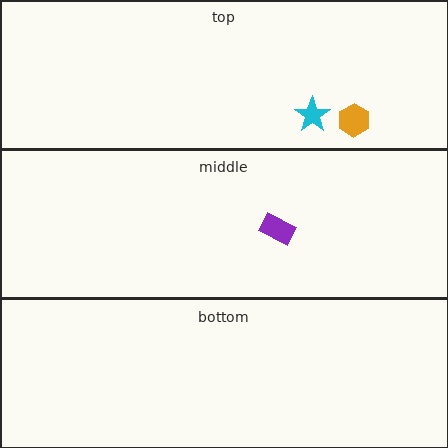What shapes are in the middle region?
The purple rectangle.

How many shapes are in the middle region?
1.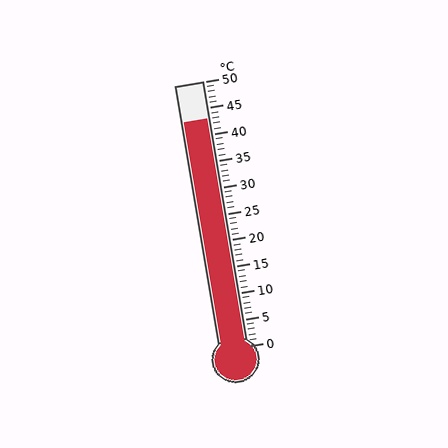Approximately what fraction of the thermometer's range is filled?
The thermometer is filled to approximately 85% of its range.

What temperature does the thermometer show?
The thermometer shows approximately 43°C.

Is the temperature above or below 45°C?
The temperature is below 45°C.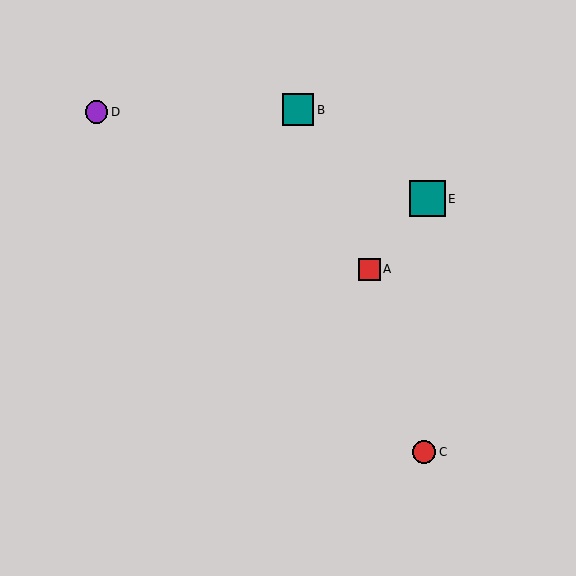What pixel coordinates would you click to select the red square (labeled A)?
Click at (369, 269) to select the red square A.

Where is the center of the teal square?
The center of the teal square is at (298, 110).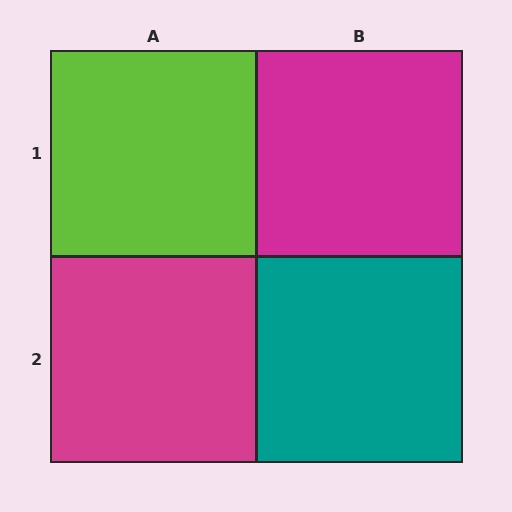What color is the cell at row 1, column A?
Lime.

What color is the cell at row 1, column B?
Magenta.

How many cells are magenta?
2 cells are magenta.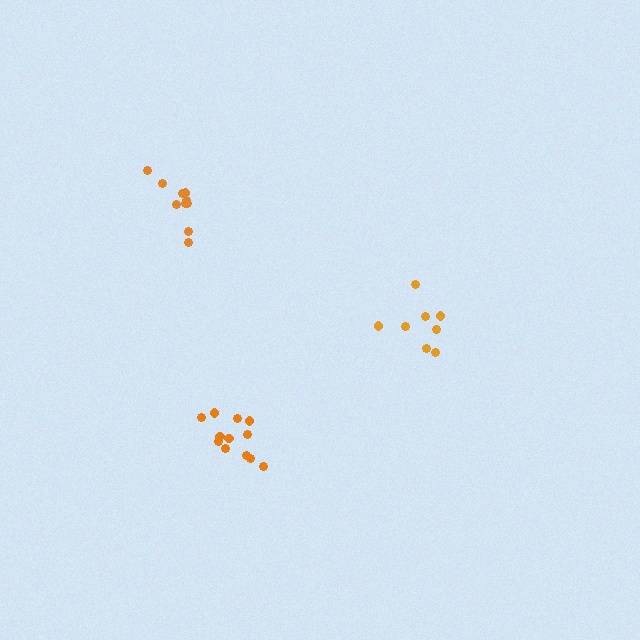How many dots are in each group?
Group 1: 12 dots, Group 2: 10 dots, Group 3: 8 dots (30 total).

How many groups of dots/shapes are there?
There are 3 groups.